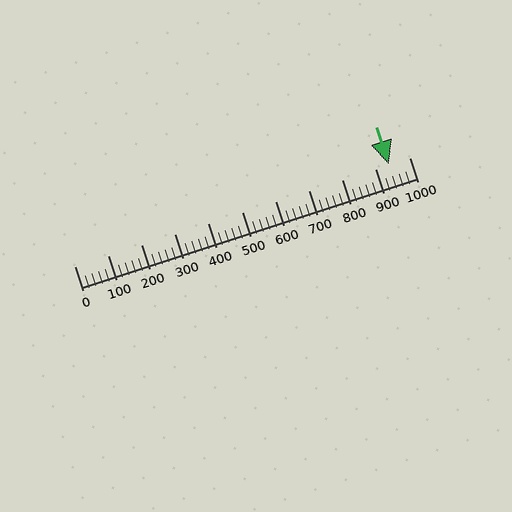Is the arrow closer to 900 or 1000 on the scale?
The arrow is closer to 900.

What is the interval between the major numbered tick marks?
The major tick marks are spaced 100 units apart.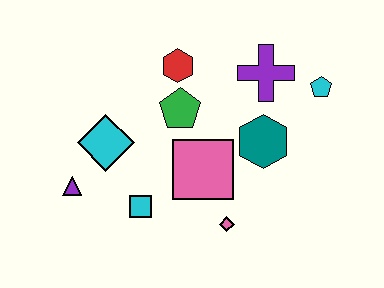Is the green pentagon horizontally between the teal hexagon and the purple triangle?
Yes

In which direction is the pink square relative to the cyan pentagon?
The pink square is to the left of the cyan pentagon.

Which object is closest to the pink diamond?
The pink square is closest to the pink diamond.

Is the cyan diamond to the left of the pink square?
Yes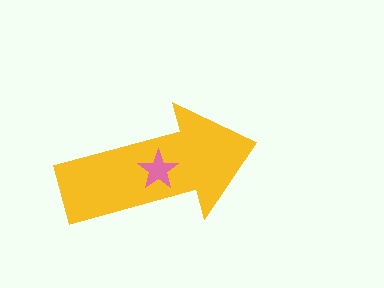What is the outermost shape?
The yellow arrow.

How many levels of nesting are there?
2.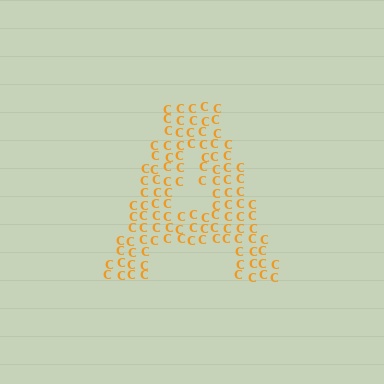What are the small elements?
The small elements are letter C's.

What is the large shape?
The large shape is the letter A.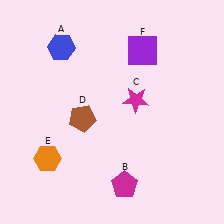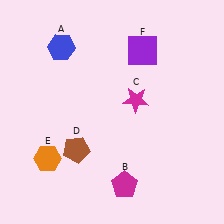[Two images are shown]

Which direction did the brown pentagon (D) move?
The brown pentagon (D) moved down.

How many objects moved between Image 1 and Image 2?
1 object moved between the two images.